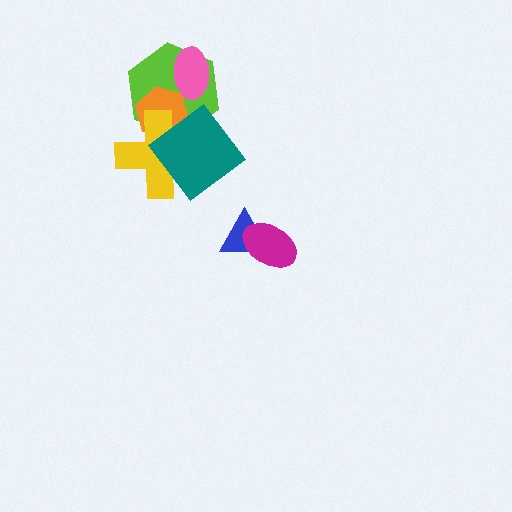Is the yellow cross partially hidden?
Yes, it is partially covered by another shape.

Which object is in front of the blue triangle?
The magenta ellipse is in front of the blue triangle.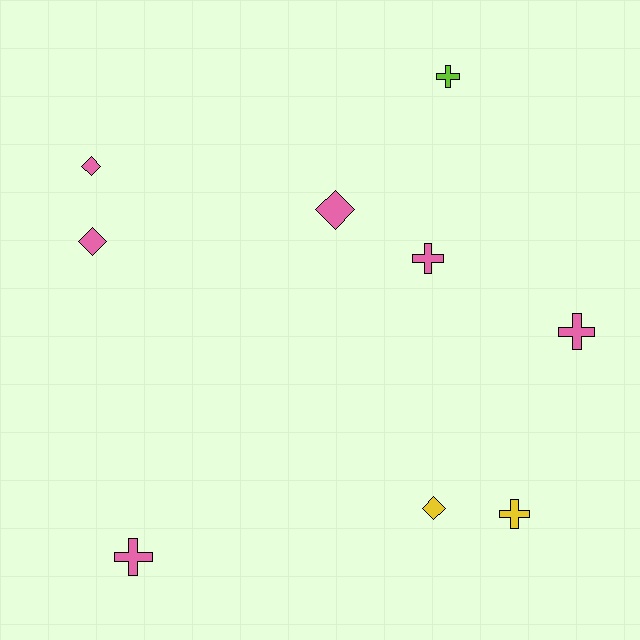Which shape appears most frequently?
Cross, with 5 objects.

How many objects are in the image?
There are 9 objects.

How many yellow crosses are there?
There is 1 yellow cross.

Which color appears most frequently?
Pink, with 6 objects.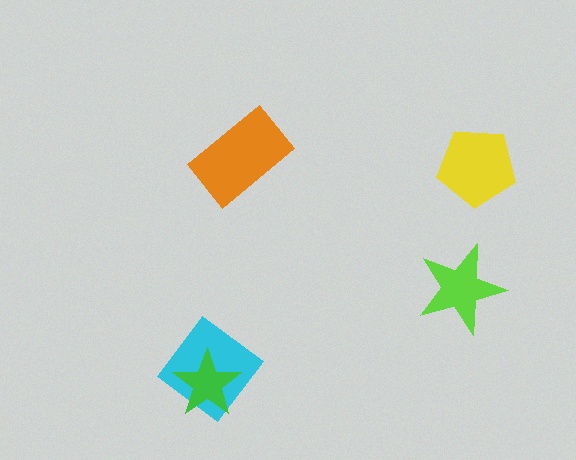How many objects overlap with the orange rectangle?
0 objects overlap with the orange rectangle.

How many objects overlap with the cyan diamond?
1 object overlaps with the cyan diamond.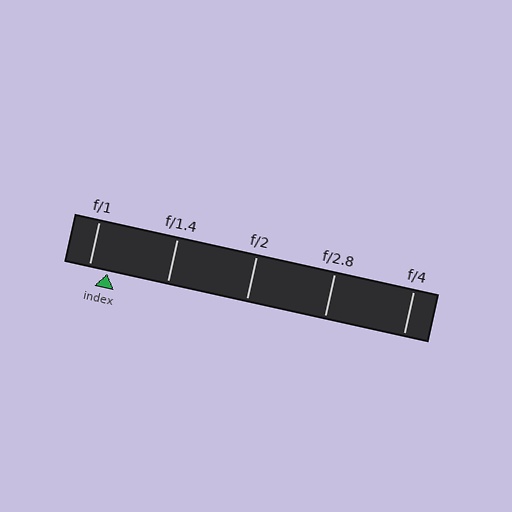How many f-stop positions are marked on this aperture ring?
There are 5 f-stop positions marked.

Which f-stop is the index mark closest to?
The index mark is closest to f/1.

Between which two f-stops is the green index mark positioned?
The index mark is between f/1 and f/1.4.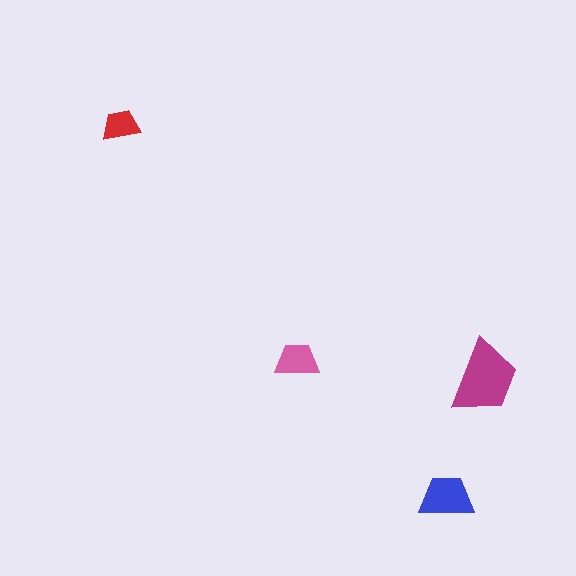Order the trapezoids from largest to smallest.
the magenta one, the blue one, the pink one, the red one.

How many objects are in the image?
There are 4 objects in the image.